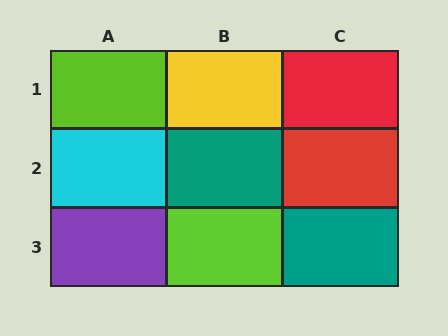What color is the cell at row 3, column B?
Lime.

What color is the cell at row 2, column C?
Red.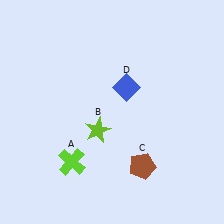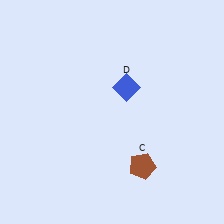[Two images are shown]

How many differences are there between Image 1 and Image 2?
There are 2 differences between the two images.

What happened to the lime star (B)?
The lime star (B) was removed in Image 2. It was in the bottom-left area of Image 1.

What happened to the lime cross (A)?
The lime cross (A) was removed in Image 2. It was in the bottom-left area of Image 1.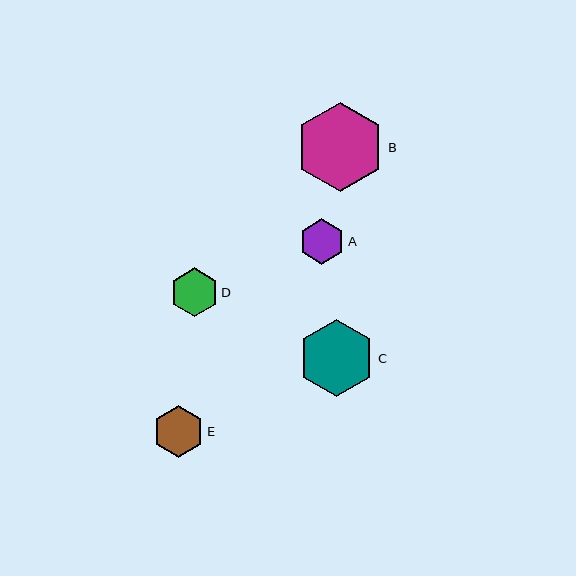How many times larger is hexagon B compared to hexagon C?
Hexagon B is approximately 1.2 times the size of hexagon C.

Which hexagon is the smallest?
Hexagon A is the smallest with a size of approximately 45 pixels.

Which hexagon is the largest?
Hexagon B is the largest with a size of approximately 89 pixels.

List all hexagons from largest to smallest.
From largest to smallest: B, C, E, D, A.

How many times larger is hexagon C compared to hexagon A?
Hexagon C is approximately 1.7 times the size of hexagon A.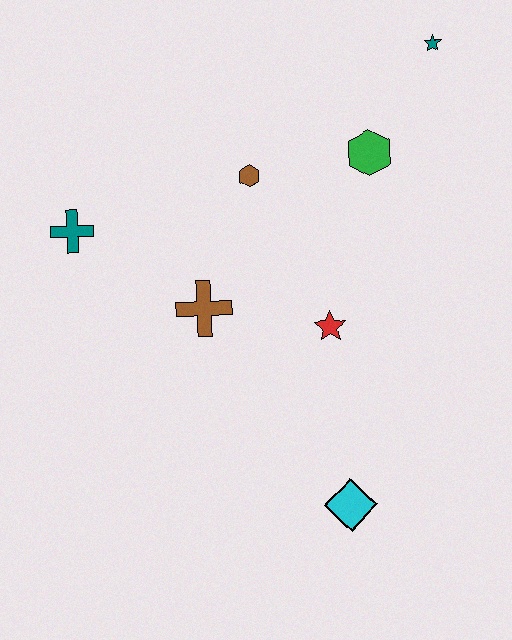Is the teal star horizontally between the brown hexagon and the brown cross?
No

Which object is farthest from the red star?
The teal star is farthest from the red star.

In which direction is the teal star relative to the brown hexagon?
The teal star is to the right of the brown hexagon.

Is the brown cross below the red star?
No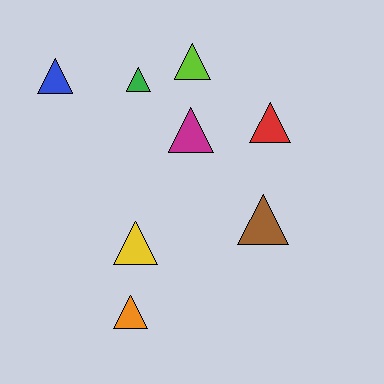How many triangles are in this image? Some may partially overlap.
There are 8 triangles.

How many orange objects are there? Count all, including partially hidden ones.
There is 1 orange object.